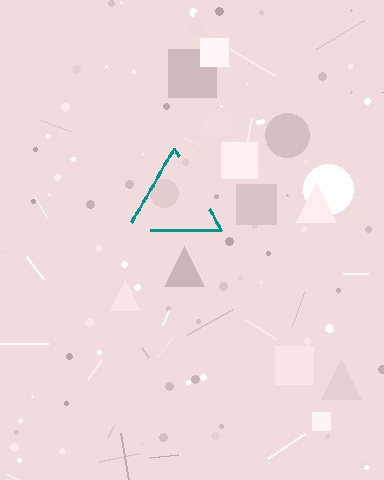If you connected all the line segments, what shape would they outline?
They would outline a triangle.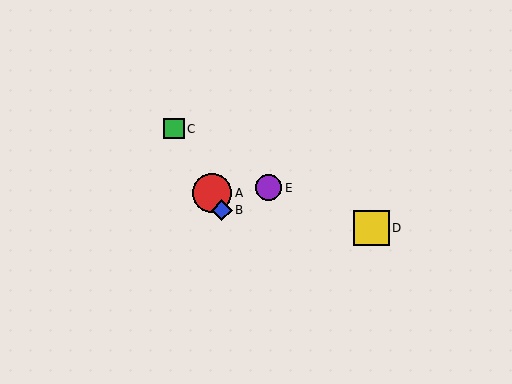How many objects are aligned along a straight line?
3 objects (A, B, C) are aligned along a straight line.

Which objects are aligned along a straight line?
Objects A, B, C are aligned along a straight line.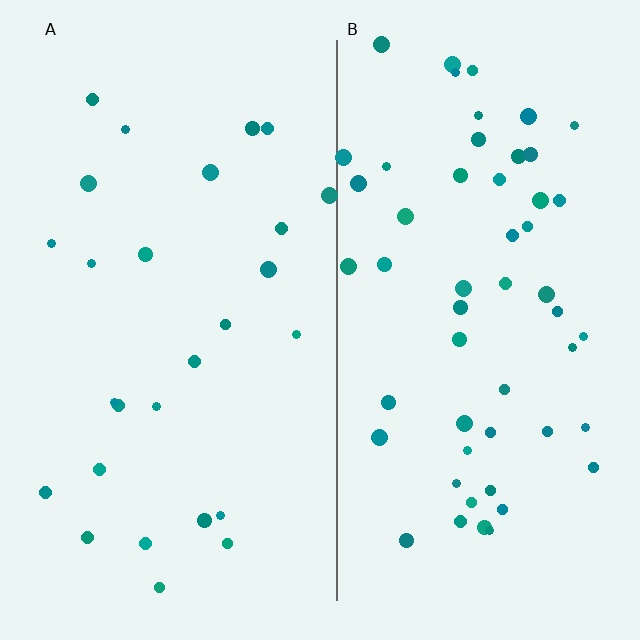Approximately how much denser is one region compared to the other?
Approximately 2.0× — region B over region A.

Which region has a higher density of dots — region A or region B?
B (the right).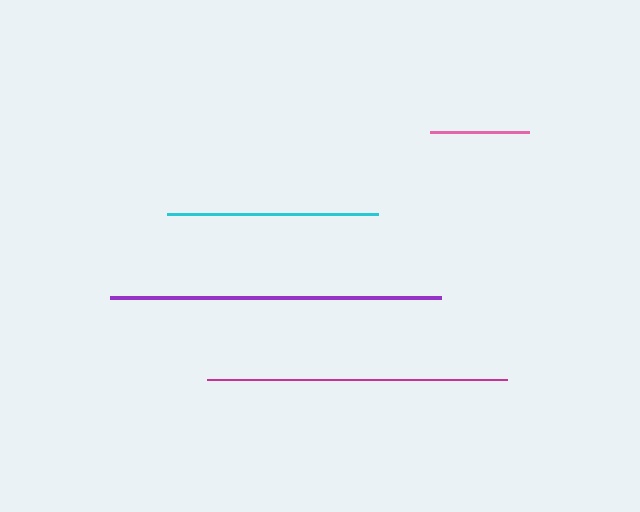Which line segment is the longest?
The purple line is the longest at approximately 331 pixels.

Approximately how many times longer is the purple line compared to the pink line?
The purple line is approximately 3.4 times the length of the pink line.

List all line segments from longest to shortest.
From longest to shortest: purple, magenta, cyan, pink.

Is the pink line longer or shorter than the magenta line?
The magenta line is longer than the pink line.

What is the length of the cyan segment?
The cyan segment is approximately 211 pixels long.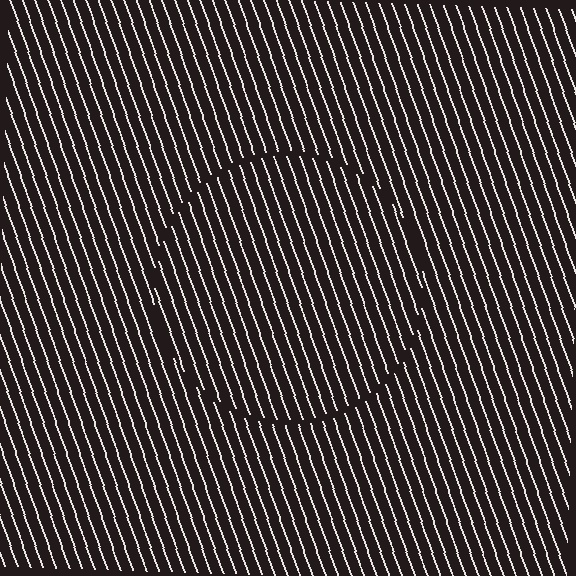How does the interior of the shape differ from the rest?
The interior of the shape contains the same grating, shifted by half a period — the contour is defined by the phase discontinuity where line-ends from the inner and outer gratings abut.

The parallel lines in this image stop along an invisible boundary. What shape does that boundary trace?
An illusory circle. The interior of the shape contains the same grating, shifted by half a period — the contour is defined by the phase discontinuity where line-ends from the inner and outer gratings abut.